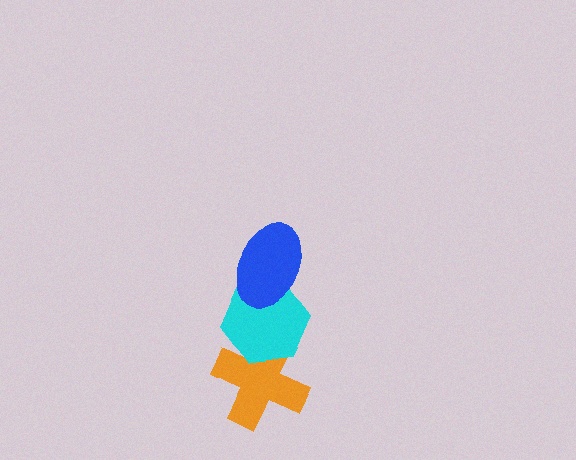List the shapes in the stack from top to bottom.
From top to bottom: the blue ellipse, the cyan hexagon, the orange cross.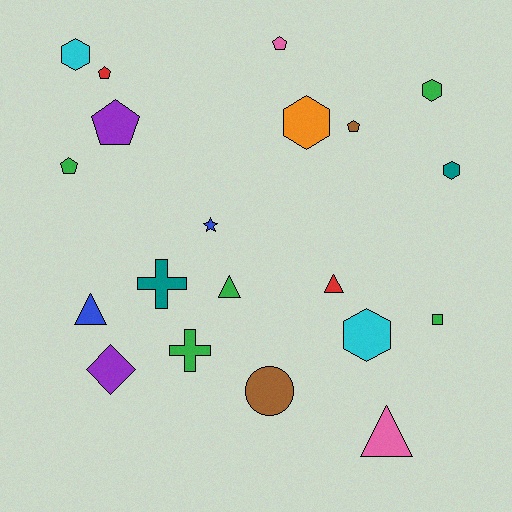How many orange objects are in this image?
There is 1 orange object.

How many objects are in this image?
There are 20 objects.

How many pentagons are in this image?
There are 5 pentagons.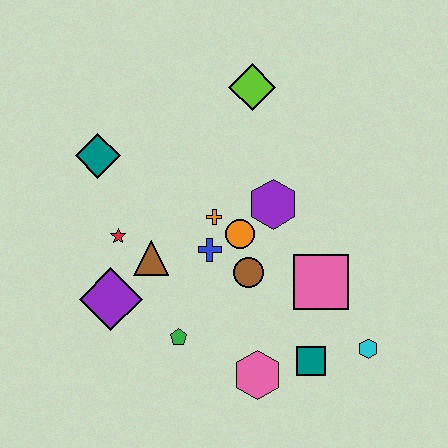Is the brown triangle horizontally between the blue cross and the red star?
Yes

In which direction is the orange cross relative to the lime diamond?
The orange cross is below the lime diamond.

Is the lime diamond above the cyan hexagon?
Yes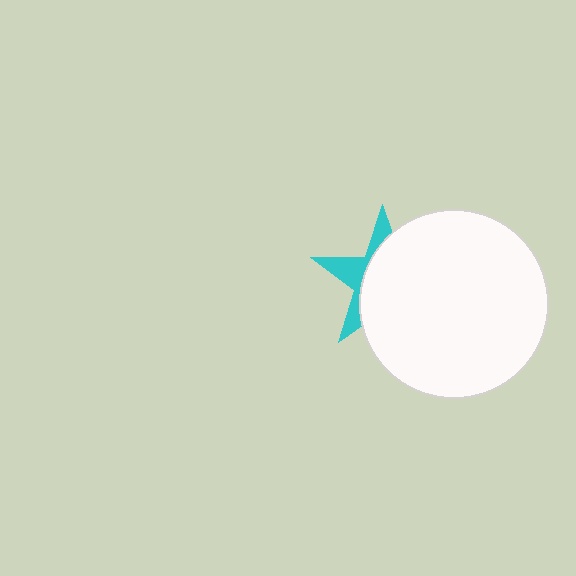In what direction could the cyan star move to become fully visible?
The cyan star could move left. That would shift it out from behind the white circle entirely.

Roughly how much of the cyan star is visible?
A small part of it is visible (roughly 32%).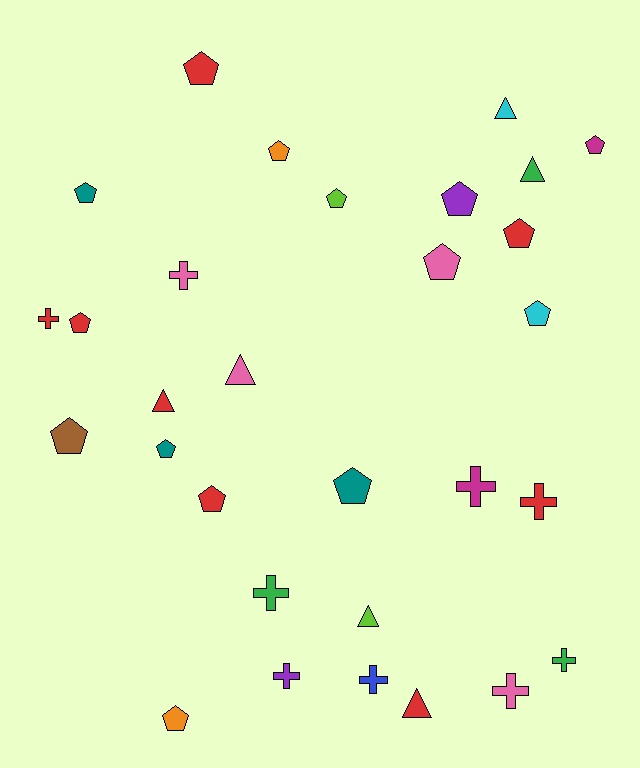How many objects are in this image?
There are 30 objects.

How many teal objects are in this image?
There are 3 teal objects.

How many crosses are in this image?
There are 9 crosses.